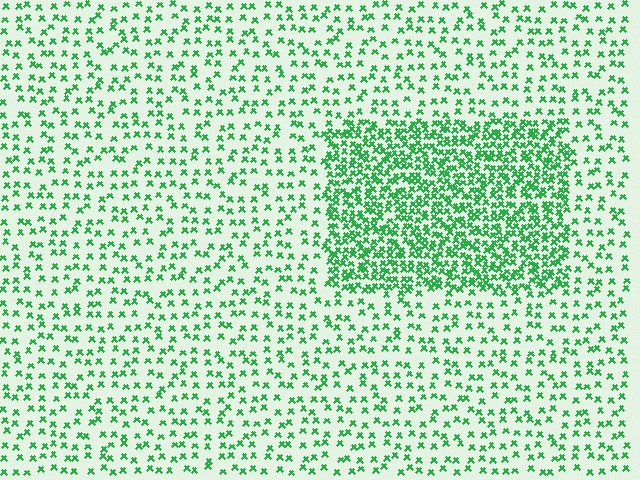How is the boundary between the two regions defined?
The boundary is defined by a change in element density (approximately 2.6x ratio). All elements are the same color, size, and shape.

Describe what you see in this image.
The image contains small green elements arranged at two different densities. A rectangle-shaped region is visible where the elements are more densely packed than the surrounding area.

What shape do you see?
I see a rectangle.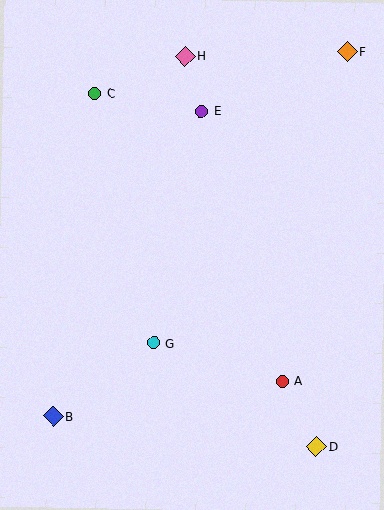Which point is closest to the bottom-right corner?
Point D is closest to the bottom-right corner.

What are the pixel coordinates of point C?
Point C is at (94, 93).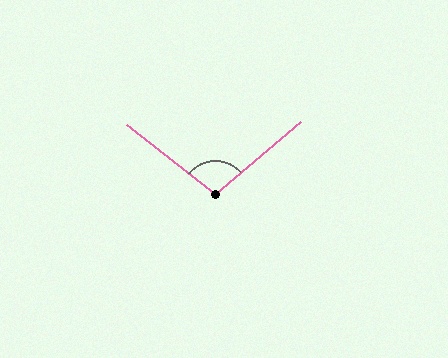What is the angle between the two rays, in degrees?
Approximately 101 degrees.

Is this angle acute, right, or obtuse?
It is obtuse.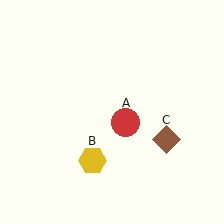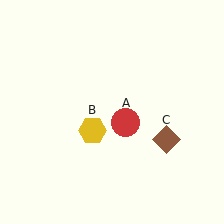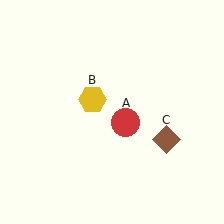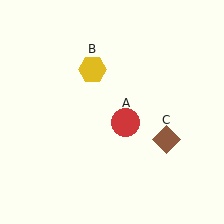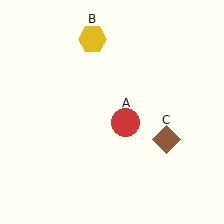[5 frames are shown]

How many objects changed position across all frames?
1 object changed position: yellow hexagon (object B).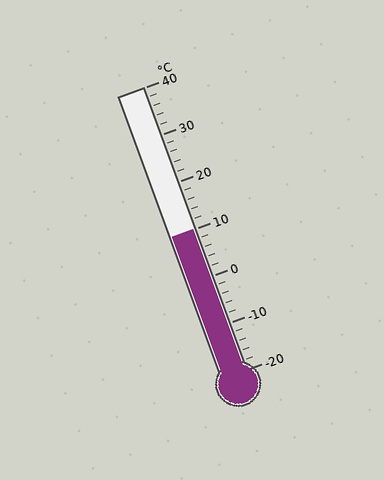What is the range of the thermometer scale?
The thermometer scale ranges from -20°C to 40°C.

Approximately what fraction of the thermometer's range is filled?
The thermometer is filled to approximately 50% of its range.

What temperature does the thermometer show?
The thermometer shows approximately 10°C.